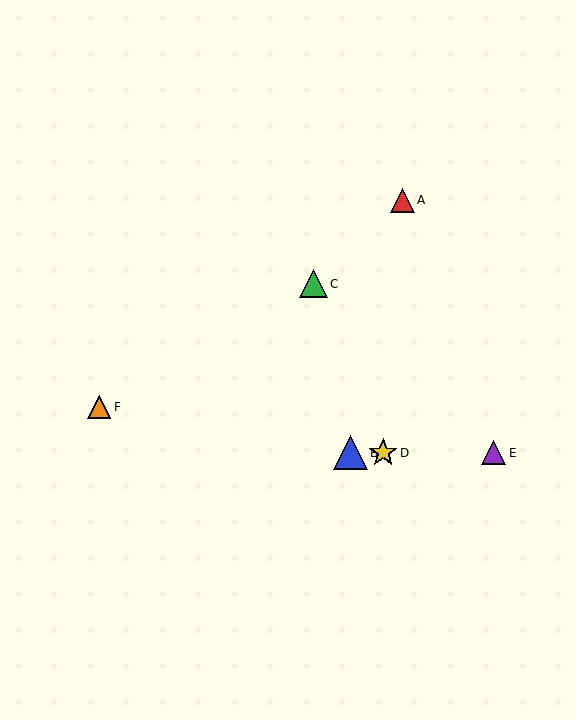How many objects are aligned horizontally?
3 objects (B, D, E) are aligned horizontally.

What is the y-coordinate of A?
Object A is at y≈200.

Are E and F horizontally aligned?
No, E is at y≈453 and F is at y≈407.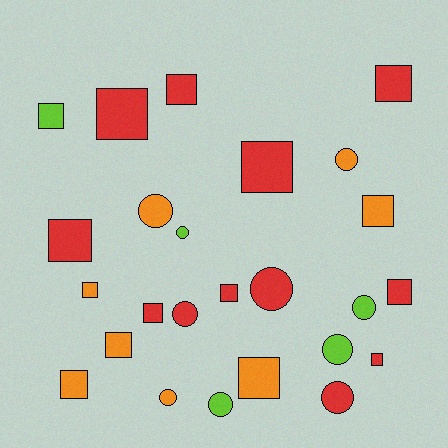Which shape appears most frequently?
Square, with 15 objects.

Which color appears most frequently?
Red, with 12 objects.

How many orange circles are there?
There are 3 orange circles.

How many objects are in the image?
There are 25 objects.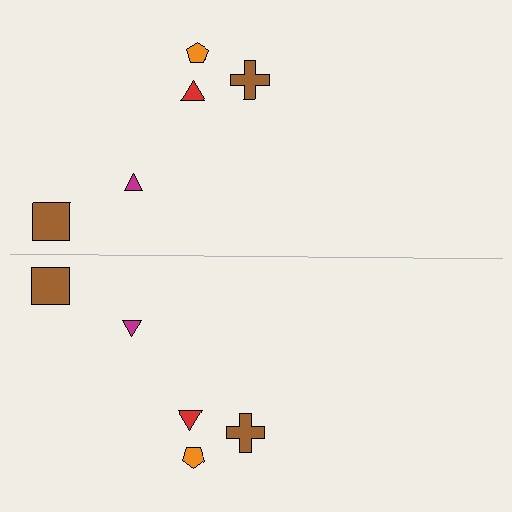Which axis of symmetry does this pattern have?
The pattern has a horizontal axis of symmetry running through the center of the image.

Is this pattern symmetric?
Yes, this pattern has bilateral (reflection) symmetry.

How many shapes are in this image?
There are 10 shapes in this image.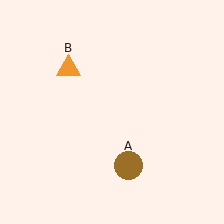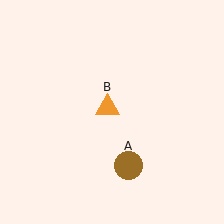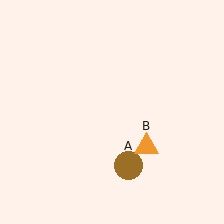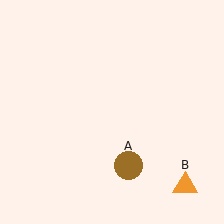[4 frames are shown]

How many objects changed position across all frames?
1 object changed position: orange triangle (object B).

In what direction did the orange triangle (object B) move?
The orange triangle (object B) moved down and to the right.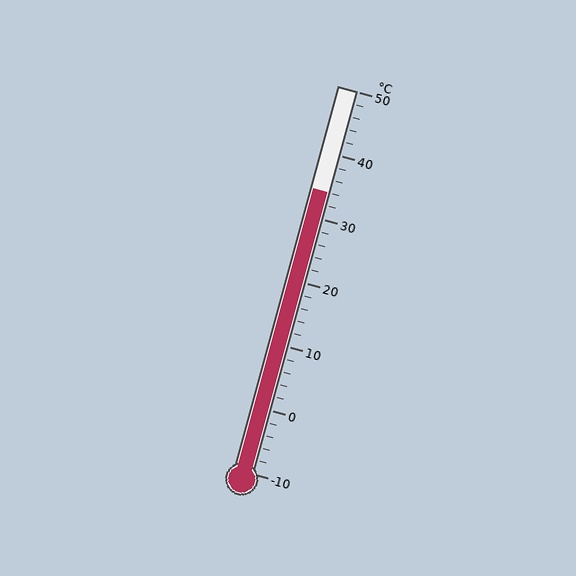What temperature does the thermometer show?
The thermometer shows approximately 34°C.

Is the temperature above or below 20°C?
The temperature is above 20°C.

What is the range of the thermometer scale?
The thermometer scale ranges from -10°C to 50°C.